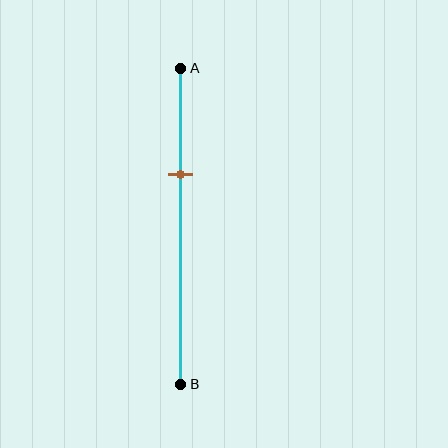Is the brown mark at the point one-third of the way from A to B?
Yes, the mark is approximately at the one-third point.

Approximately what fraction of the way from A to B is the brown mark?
The brown mark is approximately 35% of the way from A to B.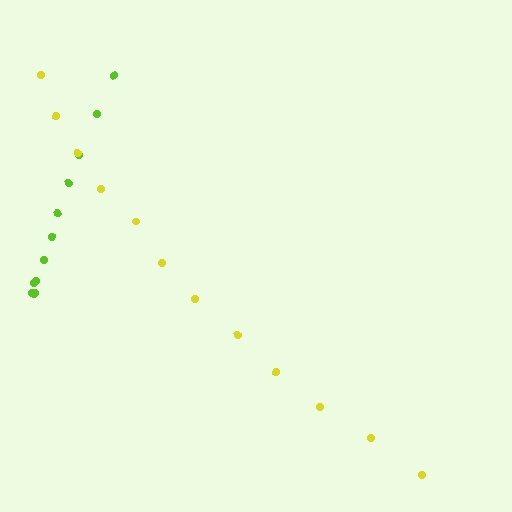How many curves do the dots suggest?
There are 2 distinct paths.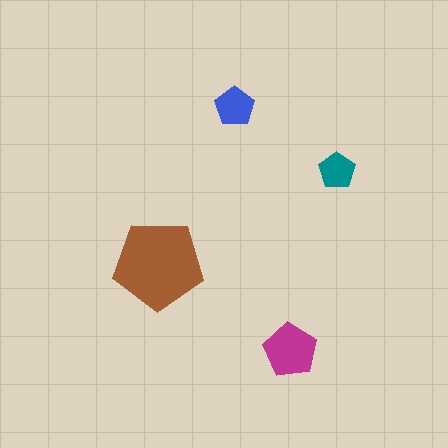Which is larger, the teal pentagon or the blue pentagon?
The blue one.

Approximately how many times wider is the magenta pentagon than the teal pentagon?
About 1.5 times wider.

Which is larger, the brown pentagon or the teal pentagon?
The brown one.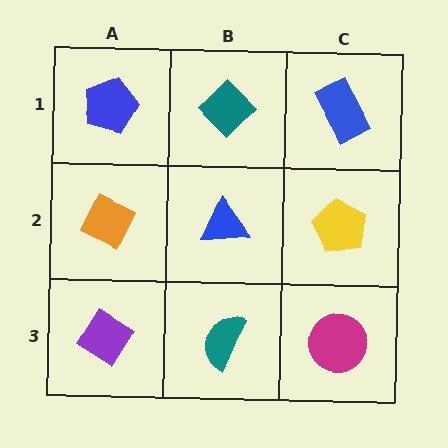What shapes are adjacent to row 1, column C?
A yellow pentagon (row 2, column C), a teal diamond (row 1, column B).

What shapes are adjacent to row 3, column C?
A yellow pentagon (row 2, column C), a teal semicircle (row 3, column B).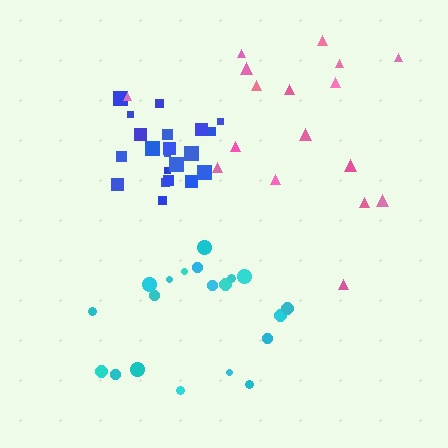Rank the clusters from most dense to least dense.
blue, cyan, pink.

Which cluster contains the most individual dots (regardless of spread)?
Blue (21).